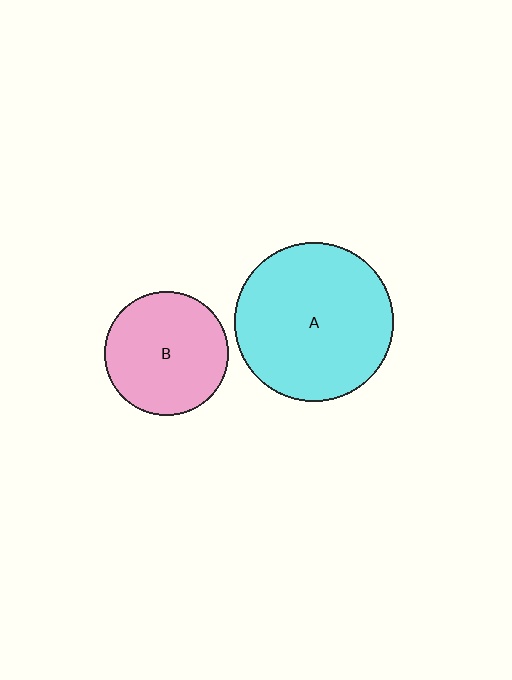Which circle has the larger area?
Circle A (cyan).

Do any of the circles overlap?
No, none of the circles overlap.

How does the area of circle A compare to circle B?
Approximately 1.7 times.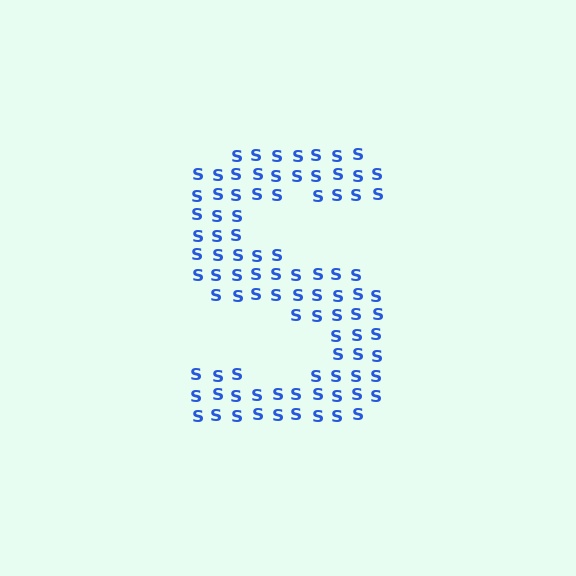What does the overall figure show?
The overall figure shows the letter S.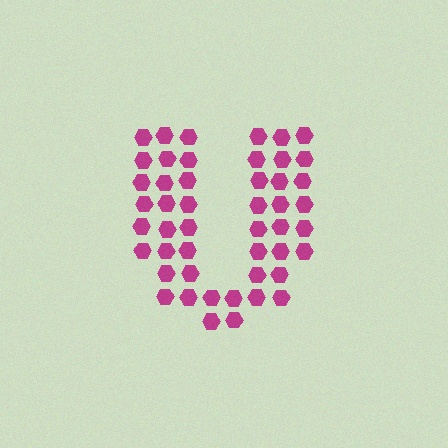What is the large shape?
The large shape is the letter U.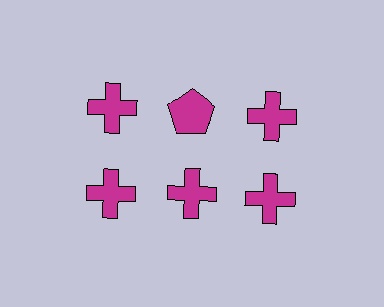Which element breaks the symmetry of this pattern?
The magenta pentagon in the top row, second from left column breaks the symmetry. All other shapes are magenta crosses.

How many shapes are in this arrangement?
There are 6 shapes arranged in a grid pattern.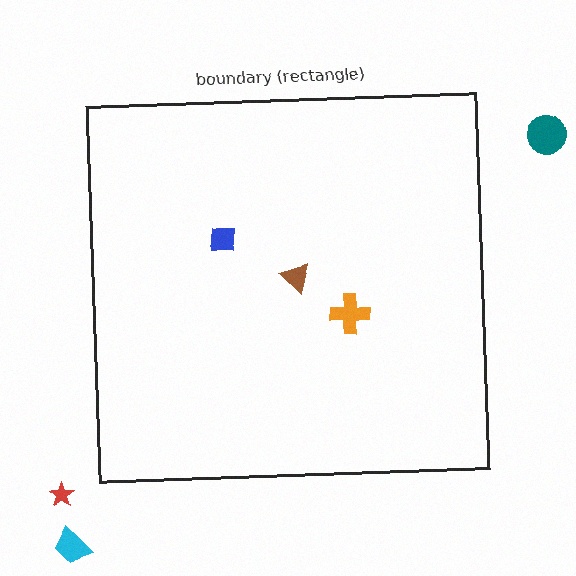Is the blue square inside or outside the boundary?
Inside.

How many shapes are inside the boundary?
3 inside, 3 outside.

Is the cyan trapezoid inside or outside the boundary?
Outside.